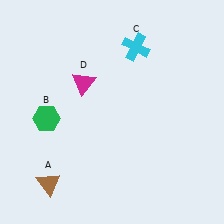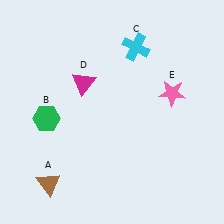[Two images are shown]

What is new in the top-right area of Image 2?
A pink star (E) was added in the top-right area of Image 2.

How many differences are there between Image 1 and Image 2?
There is 1 difference between the two images.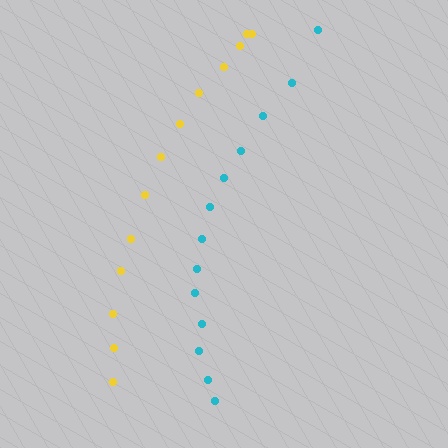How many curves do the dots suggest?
There are 2 distinct paths.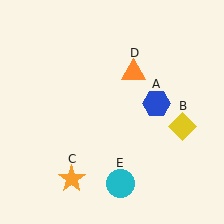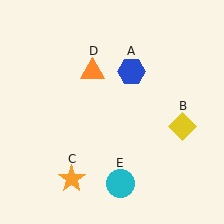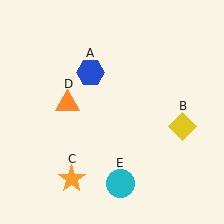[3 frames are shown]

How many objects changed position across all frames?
2 objects changed position: blue hexagon (object A), orange triangle (object D).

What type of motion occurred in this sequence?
The blue hexagon (object A), orange triangle (object D) rotated counterclockwise around the center of the scene.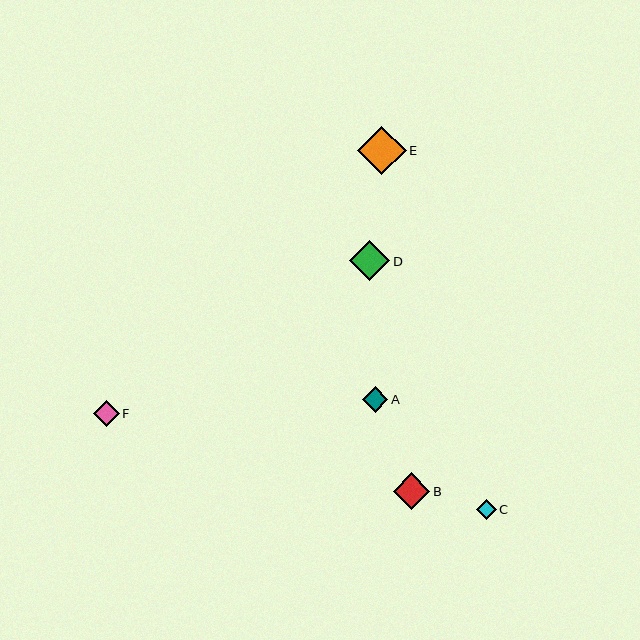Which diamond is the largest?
Diamond E is the largest with a size of approximately 49 pixels.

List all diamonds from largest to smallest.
From largest to smallest: E, D, B, F, A, C.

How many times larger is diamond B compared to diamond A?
Diamond B is approximately 1.4 times the size of diamond A.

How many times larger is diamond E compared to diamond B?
Diamond E is approximately 1.3 times the size of diamond B.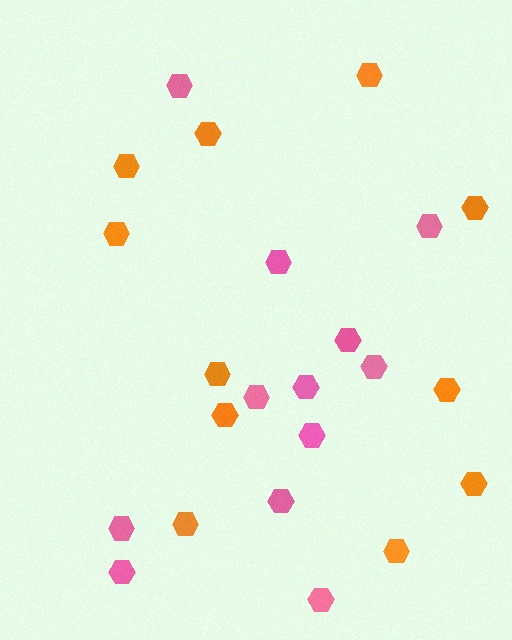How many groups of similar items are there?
There are 2 groups: one group of pink hexagons (12) and one group of orange hexagons (11).